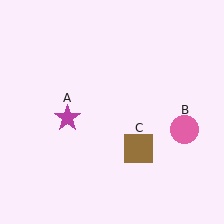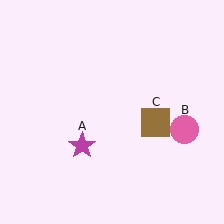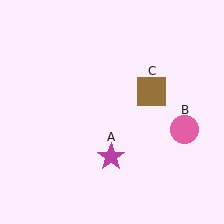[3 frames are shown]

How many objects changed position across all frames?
2 objects changed position: magenta star (object A), brown square (object C).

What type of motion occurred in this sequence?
The magenta star (object A), brown square (object C) rotated counterclockwise around the center of the scene.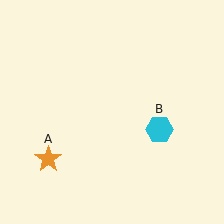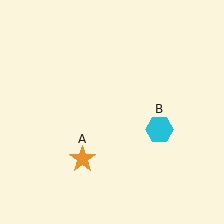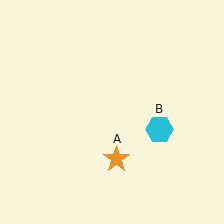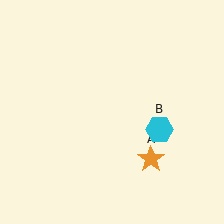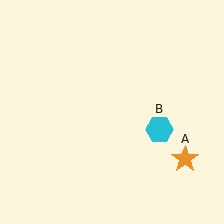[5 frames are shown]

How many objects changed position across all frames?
1 object changed position: orange star (object A).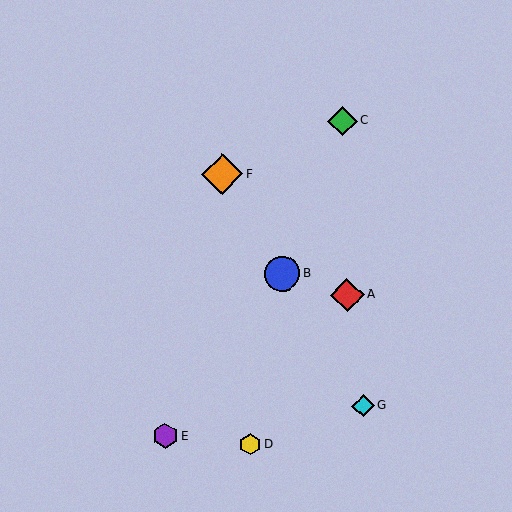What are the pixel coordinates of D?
Object D is at (250, 445).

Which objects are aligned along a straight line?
Objects B, F, G are aligned along a straight line.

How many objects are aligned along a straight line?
3 objects (B, F, G) are aligned along a straight line.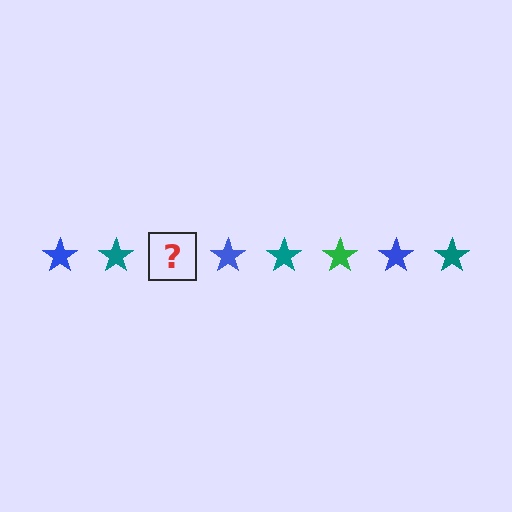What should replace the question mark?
The question mark should be replaced with a green star.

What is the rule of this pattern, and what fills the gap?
The rule is that the pattern cycles through blue, teal, green stars. The gap should be filled with a green star.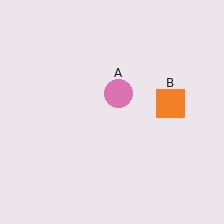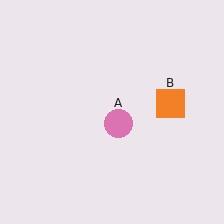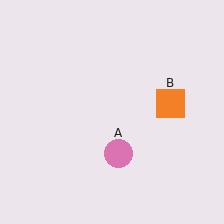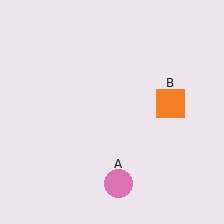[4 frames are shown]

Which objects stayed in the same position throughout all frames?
Orange square (object B) remained stationary.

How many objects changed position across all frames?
1 object changed position: pink circle (object A).